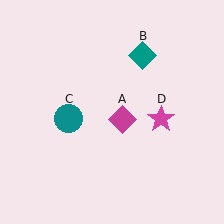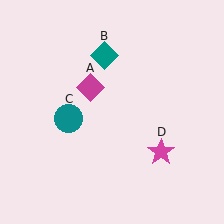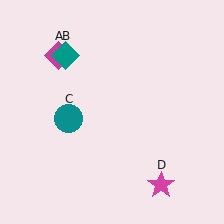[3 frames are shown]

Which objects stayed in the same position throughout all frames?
Teal circle (object C) remained stationary.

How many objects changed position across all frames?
3 objects changed position: magenta diamond (object A), teal diamond (object B), magenta star (object D).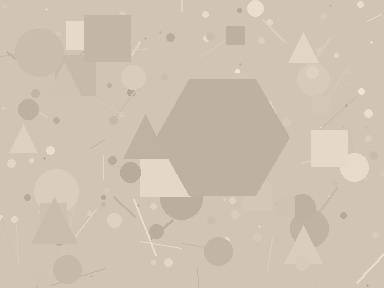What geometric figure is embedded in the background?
A hexagon is embedded in the background.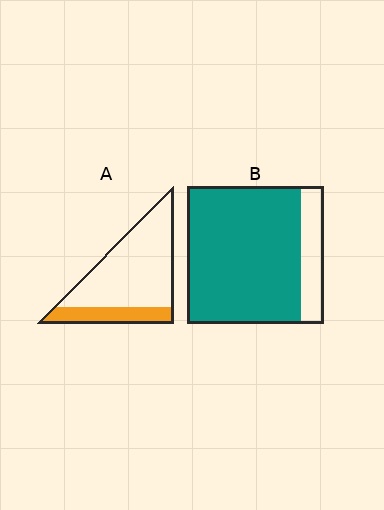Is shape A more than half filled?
No.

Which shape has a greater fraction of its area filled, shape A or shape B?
Shape B.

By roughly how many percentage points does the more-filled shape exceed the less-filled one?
By roughly 60 percentage points (B over A).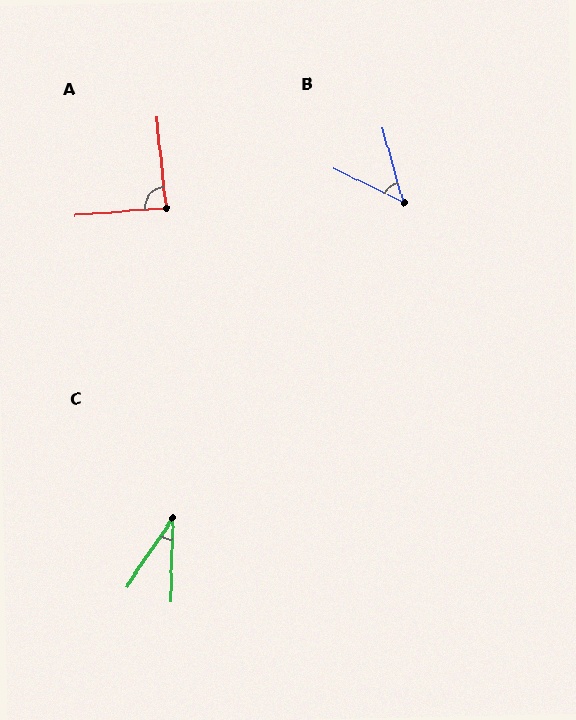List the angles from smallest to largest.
C (32°), B (49°), A (88°).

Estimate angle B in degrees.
Approximately 49 degrees.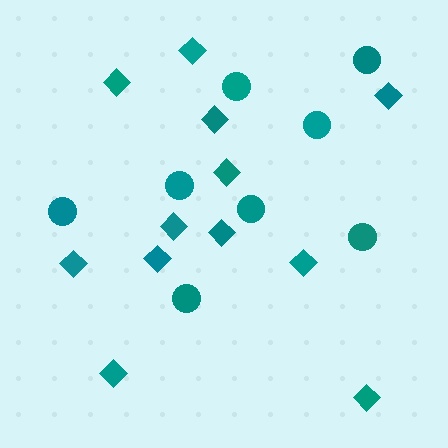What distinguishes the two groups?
There are 2 groups: one group of diamonds (12) and one group of circles (8).